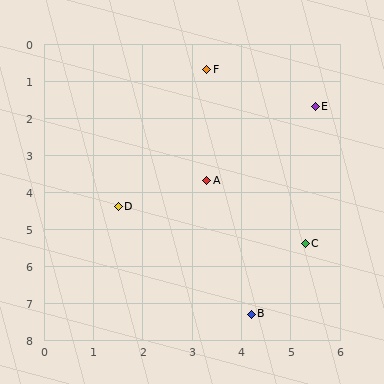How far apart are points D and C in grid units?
Points D and C are about 3.9 grid units apart.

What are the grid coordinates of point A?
Point A is at approximately (3.3, 3.7).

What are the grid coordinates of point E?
Point E is at approximately (5.5, 1.7).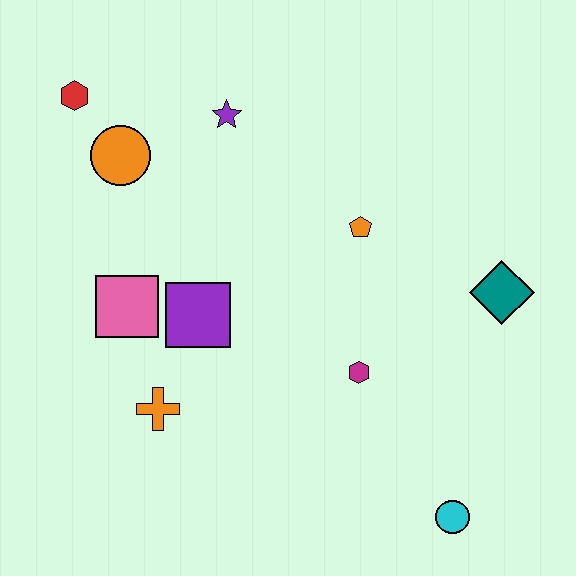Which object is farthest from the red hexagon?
The cyan circle is farthest from the red hexagon.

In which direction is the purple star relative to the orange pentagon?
The purple star is to the left of the orange pentagon.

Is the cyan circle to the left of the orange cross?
No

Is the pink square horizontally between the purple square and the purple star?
No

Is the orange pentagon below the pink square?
No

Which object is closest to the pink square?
The purple square is closest to the pink square.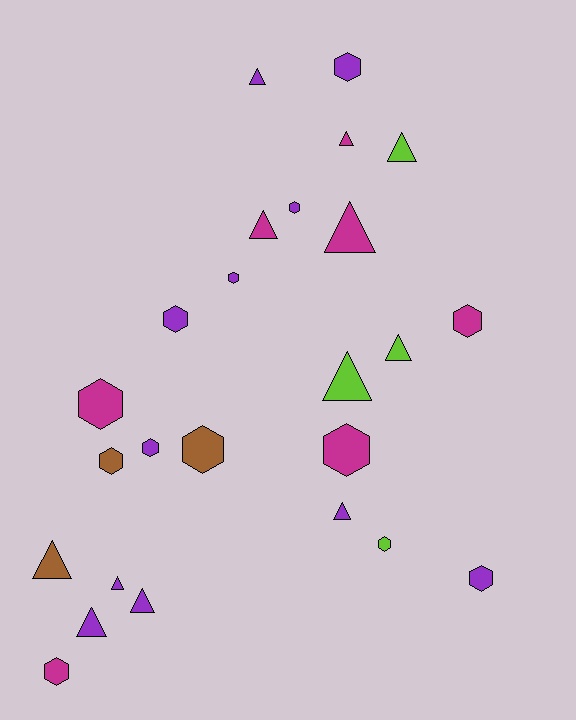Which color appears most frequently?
Purple, with 11 objects.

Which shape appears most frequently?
Hexagon, with 13 objects.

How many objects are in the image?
There are 25 objects.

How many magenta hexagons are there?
There are 4 magenta hexagons.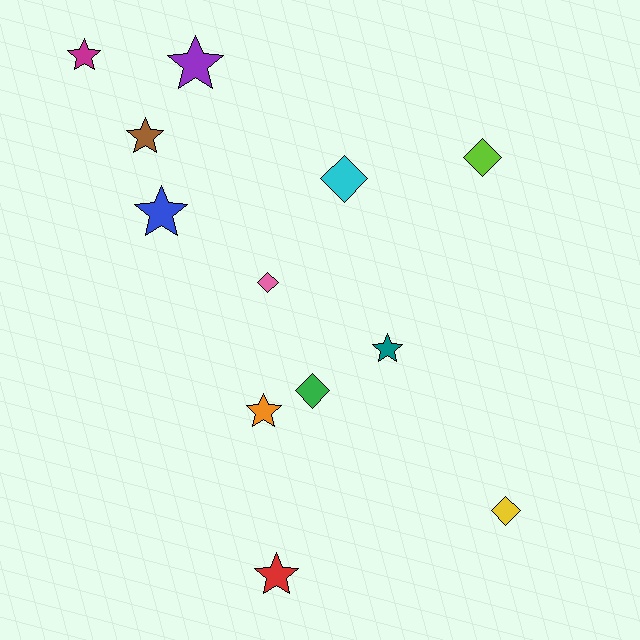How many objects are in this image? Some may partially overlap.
There are 12 objects.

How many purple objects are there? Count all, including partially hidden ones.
There is 1 purple object.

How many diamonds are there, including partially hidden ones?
There are 5 diamonds.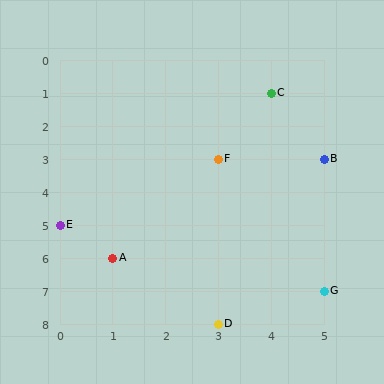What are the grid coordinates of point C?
Point C is at grid coordinates (4, 1).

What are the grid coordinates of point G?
Point G is at grid coordinates (5, 7).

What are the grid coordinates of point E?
Point E is at grid coordinates (0, 5).